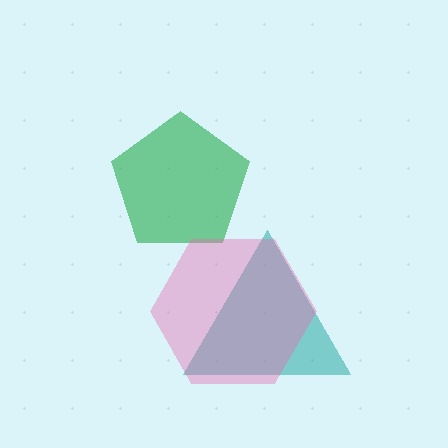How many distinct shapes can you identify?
There are 3 distinct shapes: a teal triangle, a green pentagon, a pink hexagon.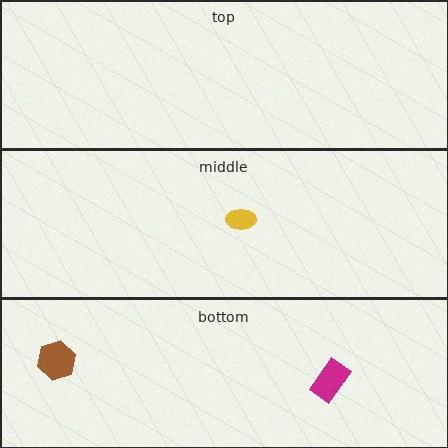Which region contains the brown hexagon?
The bottom region.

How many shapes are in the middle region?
1.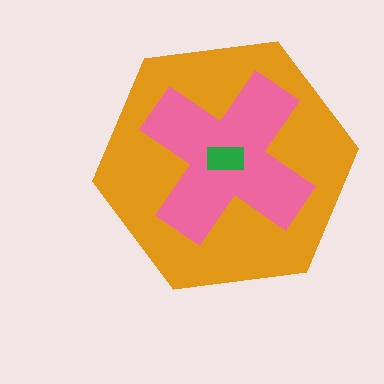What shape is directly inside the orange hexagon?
The pink cross.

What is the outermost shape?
The orange hexagon.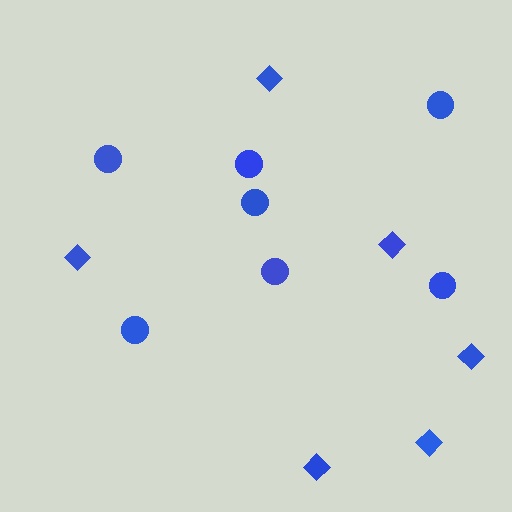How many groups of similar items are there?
There are 2 groups: one group of circles (7) and one group of diamonds (6).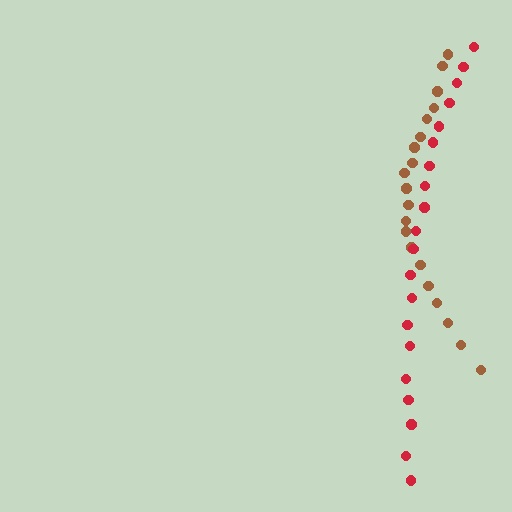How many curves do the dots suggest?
There are 2 distinct paths.